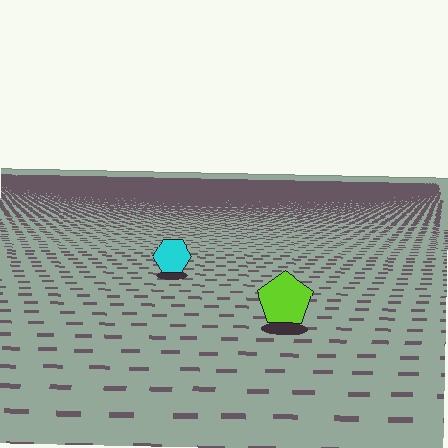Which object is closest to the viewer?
The lime pentagon is closest. The texture marks near it are larger and more spread out.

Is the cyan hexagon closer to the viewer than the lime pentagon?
No. The lime pentagon is closer — you can tell from the texture gradient: the ground texture is coarser near it.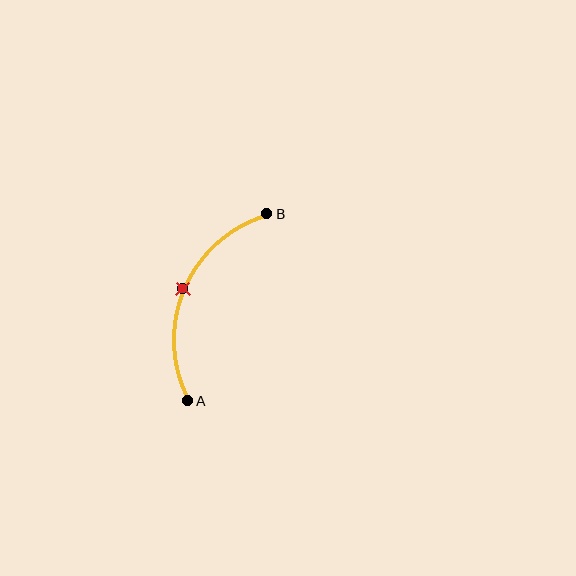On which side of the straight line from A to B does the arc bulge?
The arc bulges to the left of the straight line connecting A and B.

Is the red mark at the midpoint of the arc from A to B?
Yes. The red mark lies on the arc at equal arc-length from both A and B — it is the arc midpoint.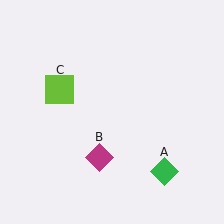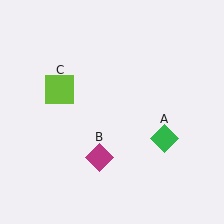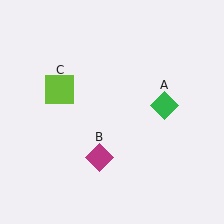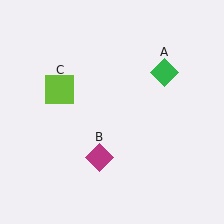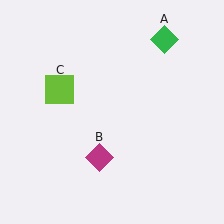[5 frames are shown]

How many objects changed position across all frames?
1 object changed position: green diamond (object A).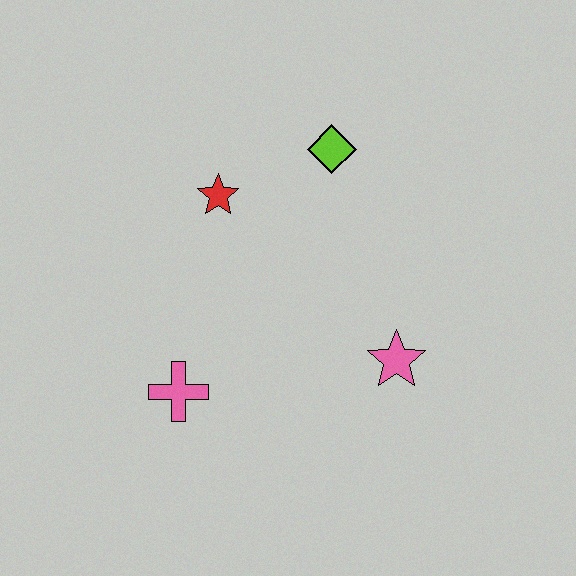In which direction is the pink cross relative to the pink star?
The pink cross is to the left of the pink star.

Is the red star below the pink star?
No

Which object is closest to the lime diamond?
The red star is closest to the lime diamond.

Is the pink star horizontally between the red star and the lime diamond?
No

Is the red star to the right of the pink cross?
Yes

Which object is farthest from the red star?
The pink star is farthest from the red star.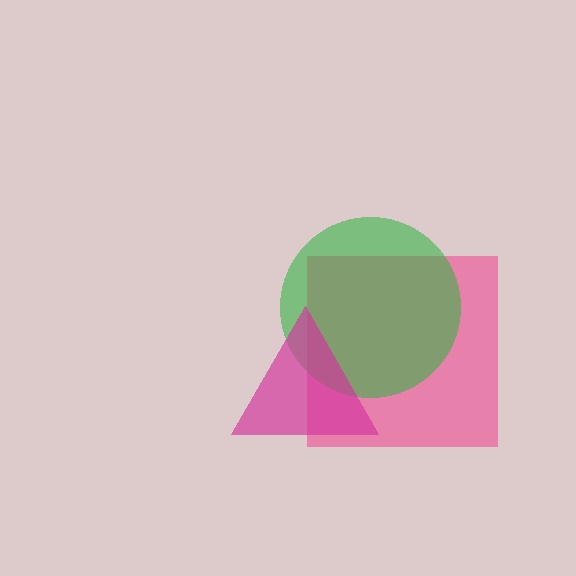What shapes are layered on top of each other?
The layered shapes are: a pink square, a green circle, a magenta triangle.